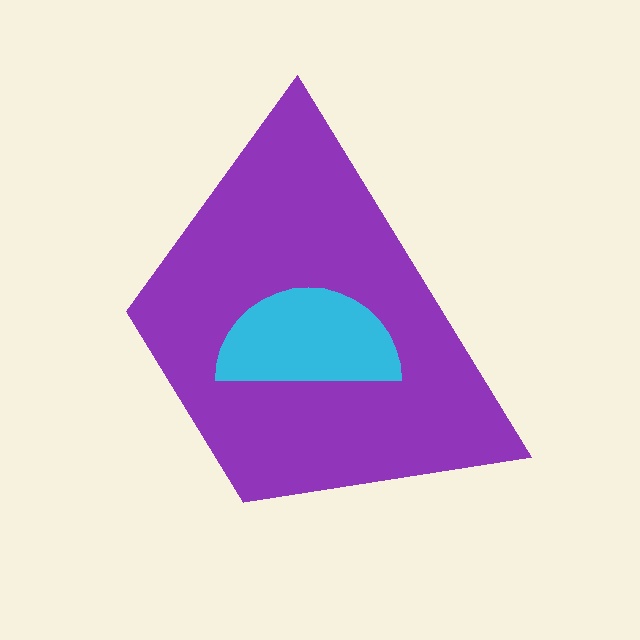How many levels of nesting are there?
2.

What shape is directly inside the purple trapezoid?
The cyan semicircle.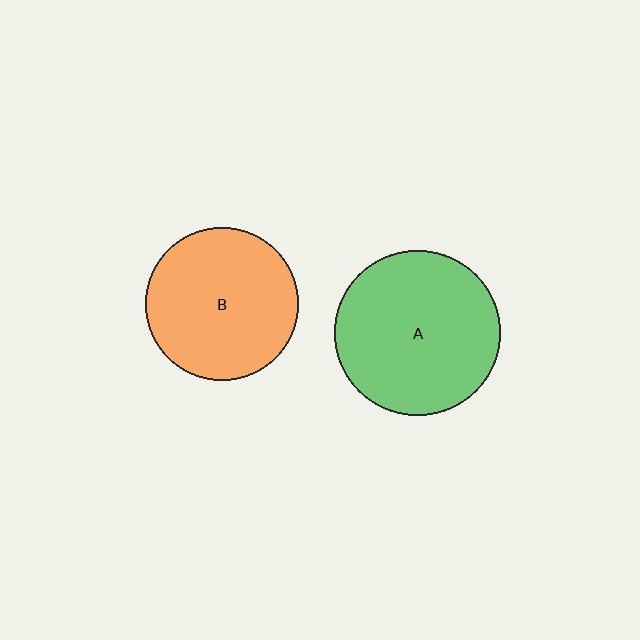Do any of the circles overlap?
No, none of the circles overlap.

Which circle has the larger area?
Circle A (green).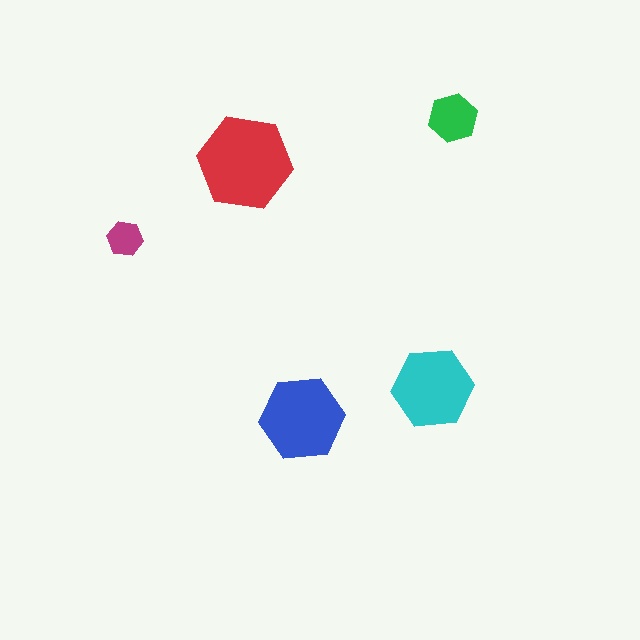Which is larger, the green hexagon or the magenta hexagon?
The green one.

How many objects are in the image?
There are 5 objects in the image.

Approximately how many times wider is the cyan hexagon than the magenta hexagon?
About 2.5 times wider.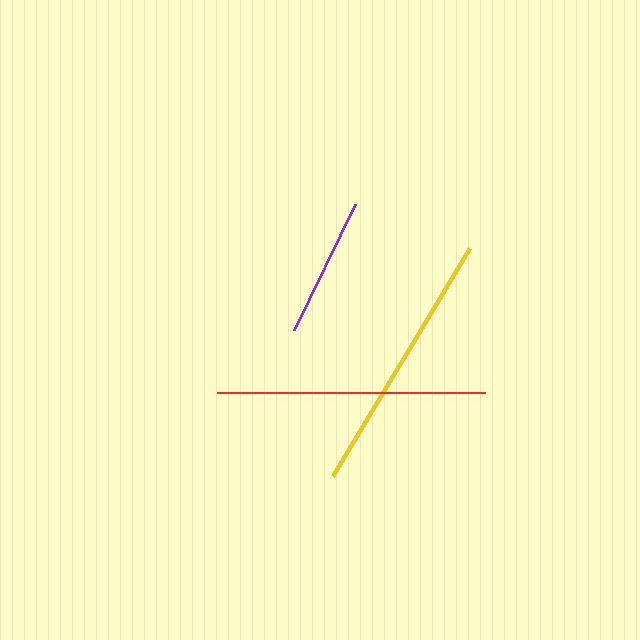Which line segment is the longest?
The red line is the longest at approximately 268 pixels.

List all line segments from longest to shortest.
From longest to shortest: red, yellow, purple.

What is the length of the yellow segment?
The yellow segment is approximately 267 pixels long.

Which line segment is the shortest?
The purple line is the shortest at approximately 141 pixels.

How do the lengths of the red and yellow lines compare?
The red and yellow lines are approximately the same length.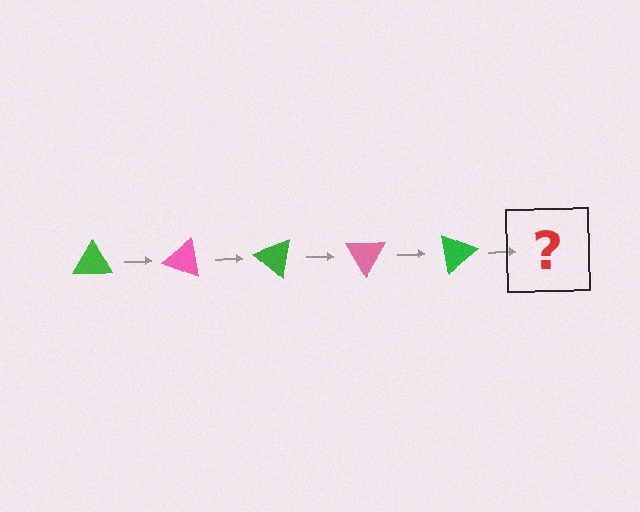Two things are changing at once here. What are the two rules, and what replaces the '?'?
The two rules are that it rotates 20 degrees each step and the color cycles through green and pink. The '?' should be a pink triangle, rotated 100 degrees from the start.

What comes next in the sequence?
The next element should be a pink triangle, rotated 100 degrees from the start.